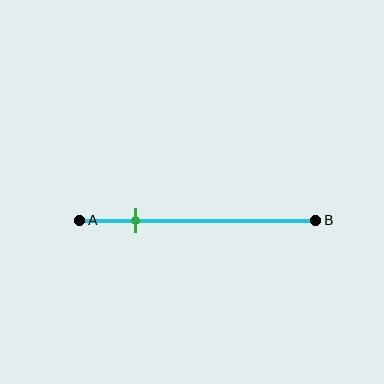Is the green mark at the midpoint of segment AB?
No, the mark is at about 25% from A, not at the 50% midpoint.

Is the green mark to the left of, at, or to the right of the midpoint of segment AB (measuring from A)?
The green mark is to the left of the midpoint of segment AB.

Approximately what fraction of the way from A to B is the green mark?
The green mark is approximately 25% of the way from A to B.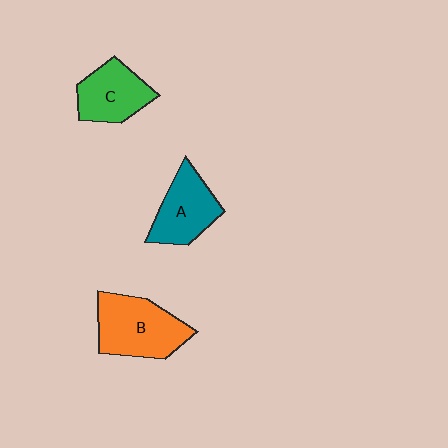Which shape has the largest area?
Shape B (orange).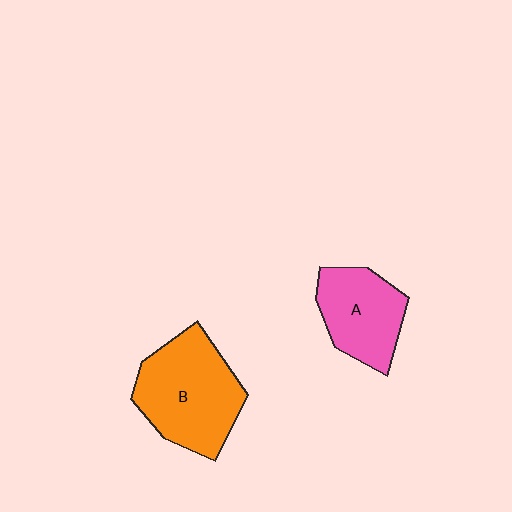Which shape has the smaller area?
Shape A (pink).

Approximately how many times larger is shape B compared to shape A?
Approximately 1.4 times.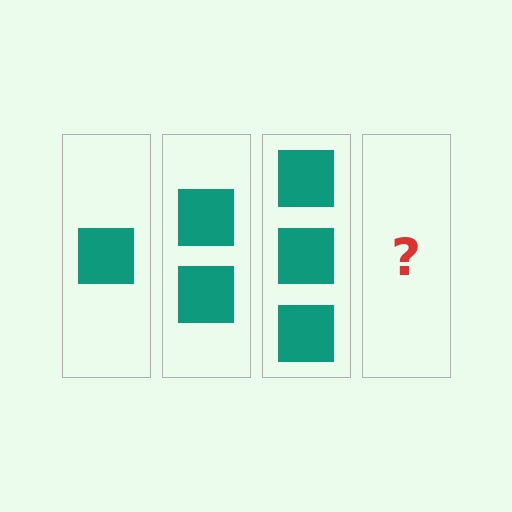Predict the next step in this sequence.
The next step is 4 squares.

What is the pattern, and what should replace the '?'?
The pattern is that each step adds one more square. The '?' should be 4 squares.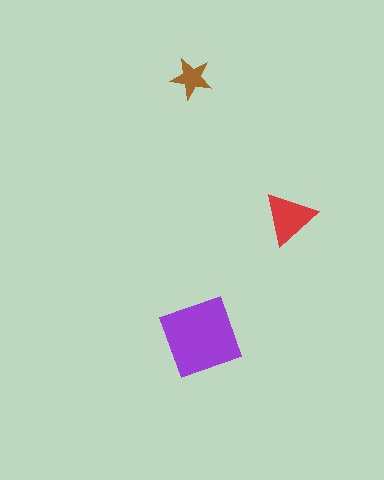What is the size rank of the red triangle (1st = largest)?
2nd.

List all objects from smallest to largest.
The brown star, the red triangle, the purple diamond.